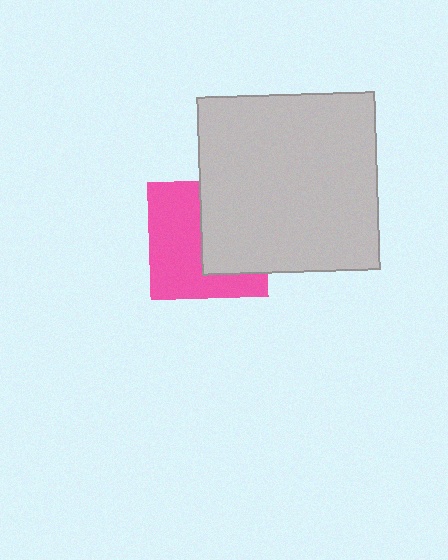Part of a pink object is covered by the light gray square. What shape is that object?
It is a square.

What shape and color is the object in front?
The object in front is a light gray square.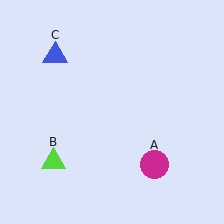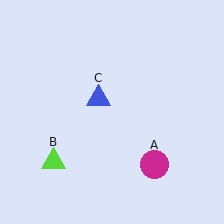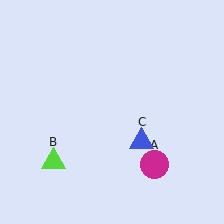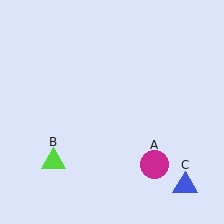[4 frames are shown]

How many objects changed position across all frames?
1 object changed position: blue triangle (object C).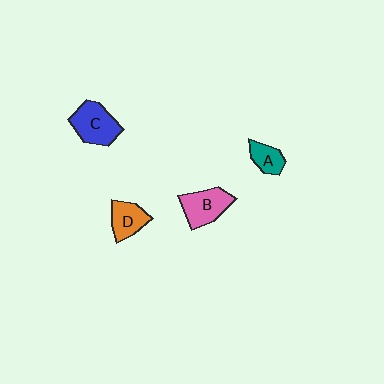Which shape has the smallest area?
Shape A (teal).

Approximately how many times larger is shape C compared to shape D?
Approximately 1.4 times.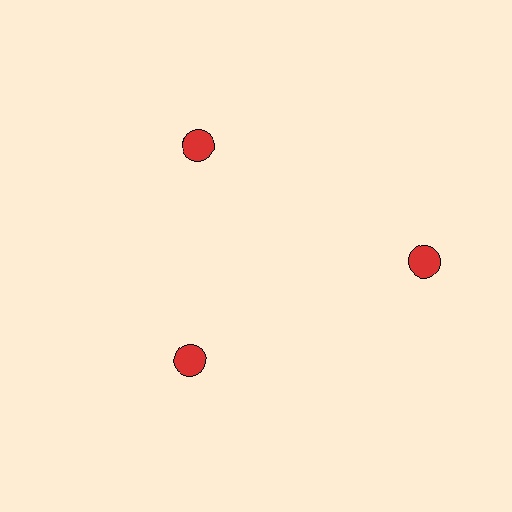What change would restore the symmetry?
The symmetry would be restored by moving it inward, back onto the ring so that all 3 circles sit at equal angles and equal distance from the center.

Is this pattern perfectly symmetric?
No. The 3 red circles are arranged in a ring, but one element near the 3 o'clock position is pushed outward from the center, breaking the 3-fold rotational symmetry.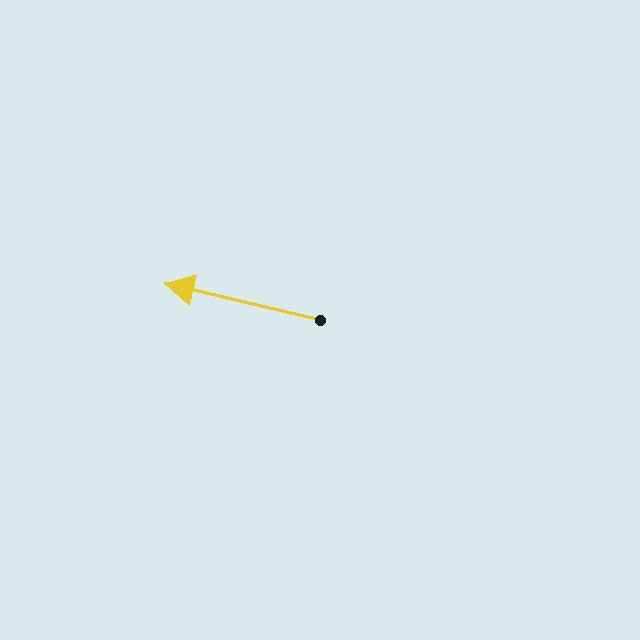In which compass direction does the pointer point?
West.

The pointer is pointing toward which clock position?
Roughly 9 o'clock.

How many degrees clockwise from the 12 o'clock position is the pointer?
Approximately 283 degrees.